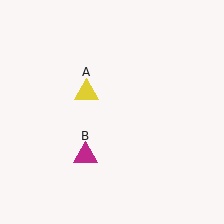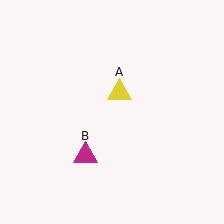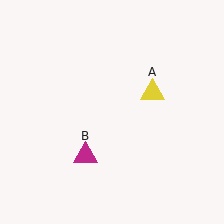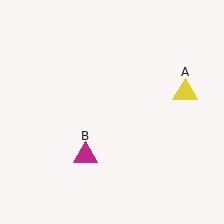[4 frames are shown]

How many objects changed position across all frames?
1 object changed position: yellow triangle (object A).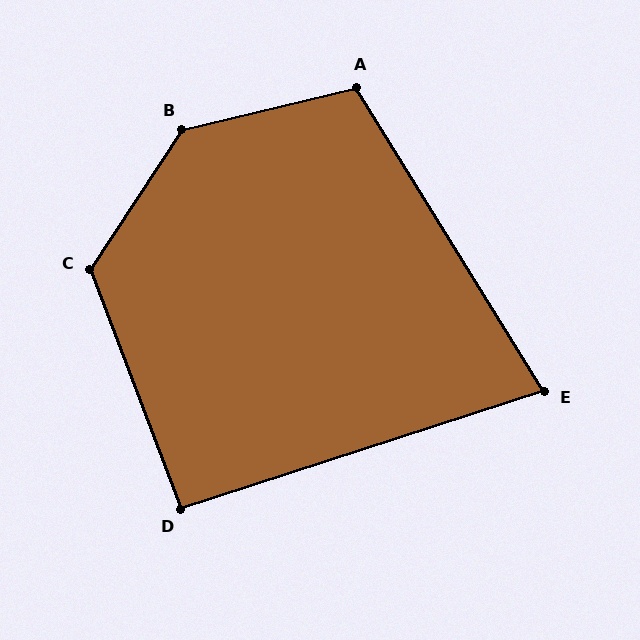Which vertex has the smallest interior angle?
E, at approximately 76 degrees.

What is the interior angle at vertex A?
Approximately 108 degrees (obtuse).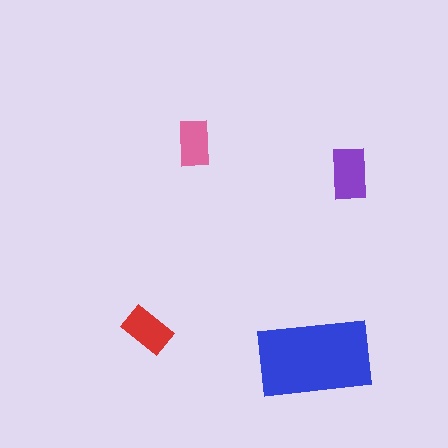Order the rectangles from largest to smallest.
the blue one, the purple one, the red one, the pink one.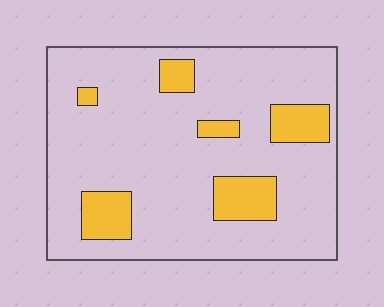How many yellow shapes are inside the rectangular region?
6.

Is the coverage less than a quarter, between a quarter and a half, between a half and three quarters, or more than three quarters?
Less than a quarter.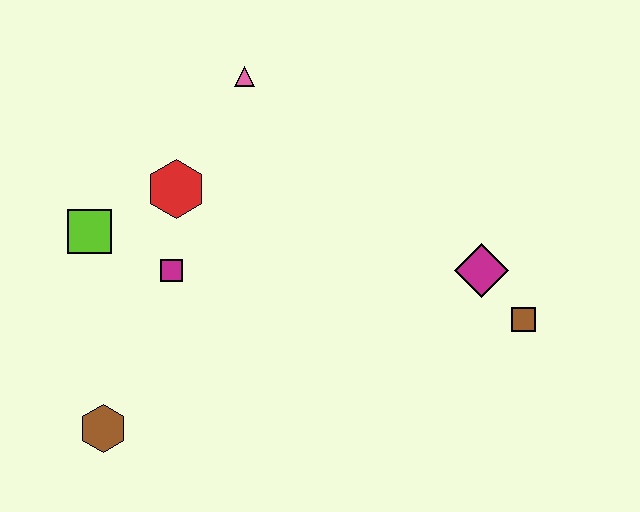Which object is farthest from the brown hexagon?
The brown square is farthest from the brown hexagon.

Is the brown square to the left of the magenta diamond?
No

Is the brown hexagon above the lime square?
No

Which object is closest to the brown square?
The magenta diamond is closest to the brown square.